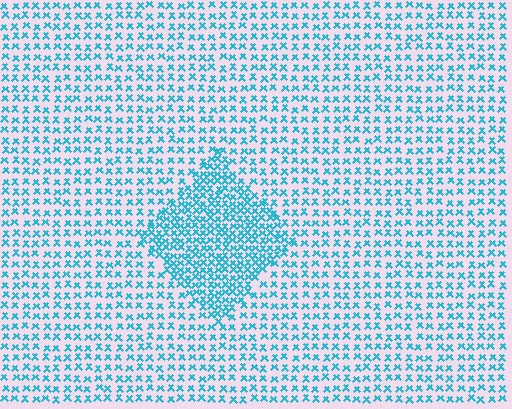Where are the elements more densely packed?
The elements are more densely packed inside the diamond boundary.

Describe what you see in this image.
The image contains small cyan elements arranged at two different densities. A diamond-shaped region is visible where the elements are more densely packed than the surrounding area.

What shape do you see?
I see a diamond.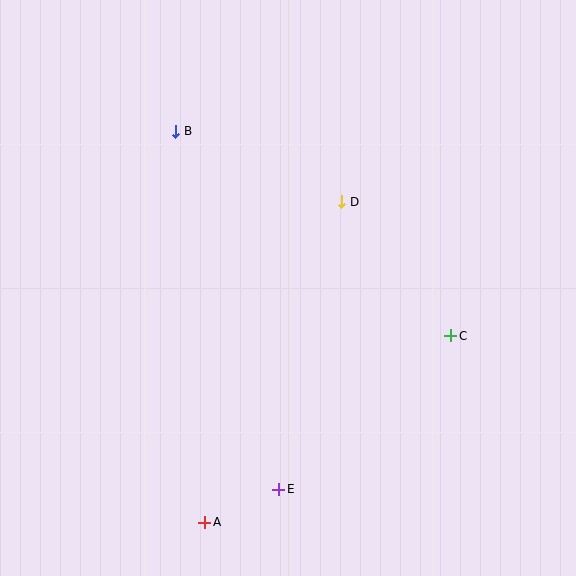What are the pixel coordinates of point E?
Point E is at (279, 489).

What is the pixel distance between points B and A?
The distance between B and A is 392 pixels.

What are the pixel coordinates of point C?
Point C is at (451, 336).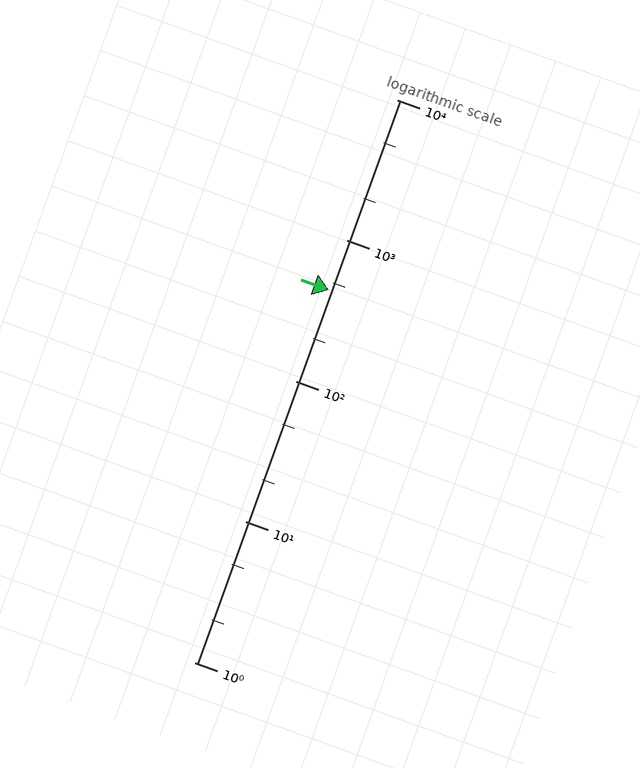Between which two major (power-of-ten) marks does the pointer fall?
The pointer is between 100 and 1000.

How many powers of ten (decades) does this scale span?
The scale spans 4 decades, from 1 to 10000.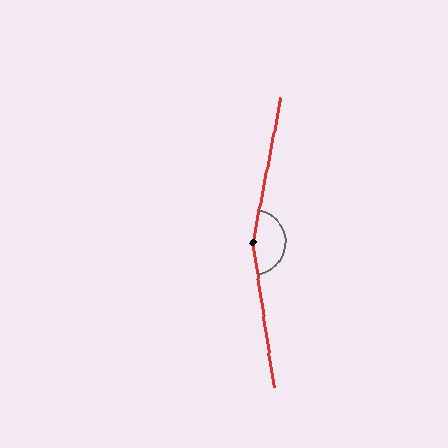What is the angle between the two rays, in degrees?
Approximately 161 degrees.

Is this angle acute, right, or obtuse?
It is obtuse.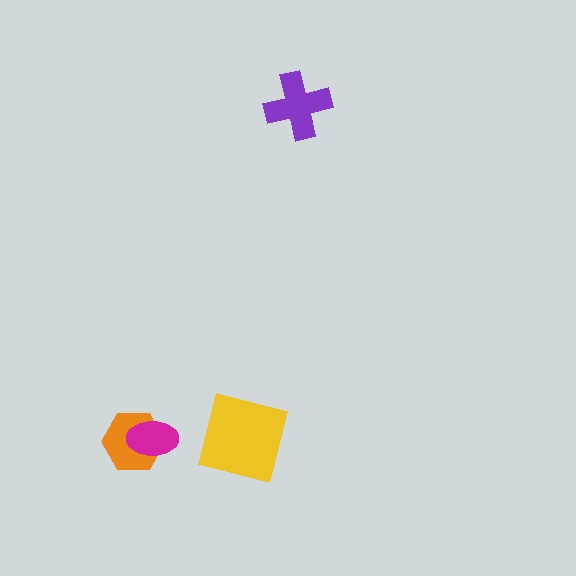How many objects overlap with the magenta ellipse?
1 object overlaps with the magenta ellipse.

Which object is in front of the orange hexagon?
The magenta ellipse is in front of the orange hexagon.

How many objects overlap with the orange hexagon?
1 object overlaps with the orange hexagon.